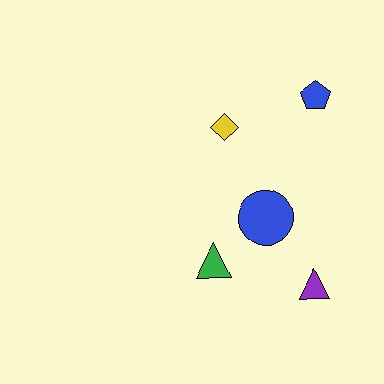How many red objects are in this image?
There are no red objects.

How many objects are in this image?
There are 5 objects.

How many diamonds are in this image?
There is 1 diamond.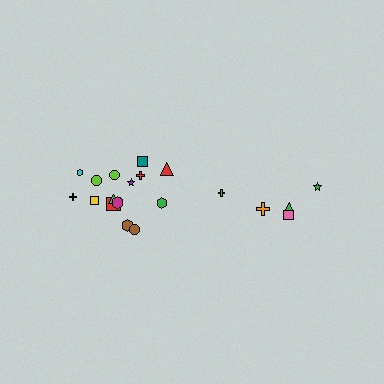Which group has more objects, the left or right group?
The left group.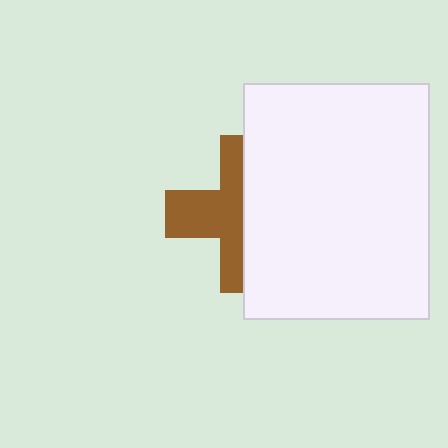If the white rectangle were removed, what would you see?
You would see the complete brown cross.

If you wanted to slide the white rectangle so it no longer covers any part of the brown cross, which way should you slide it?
Slide it right — that is the most direct way to separate the two shapes.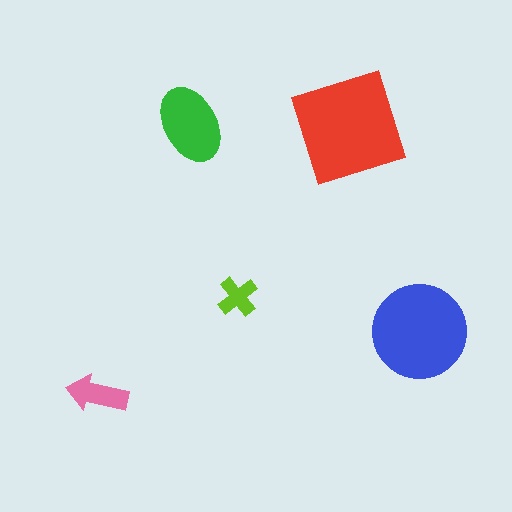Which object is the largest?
The red square.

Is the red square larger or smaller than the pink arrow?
Larger.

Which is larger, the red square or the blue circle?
The red square.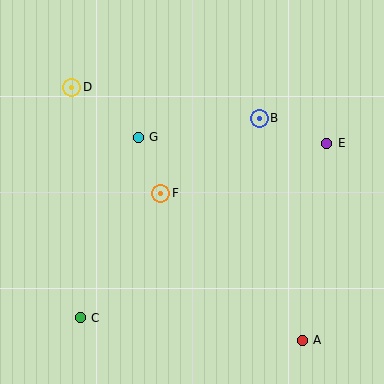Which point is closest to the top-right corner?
Point E is closest to the top-right corner.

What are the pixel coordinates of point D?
Point D is at (72, 87).